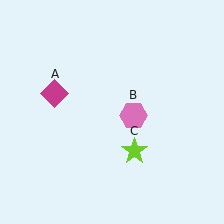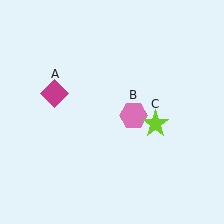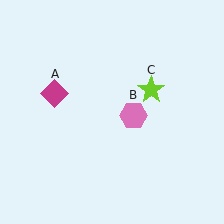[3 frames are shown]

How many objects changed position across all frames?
1 object changed position: lime star (object C).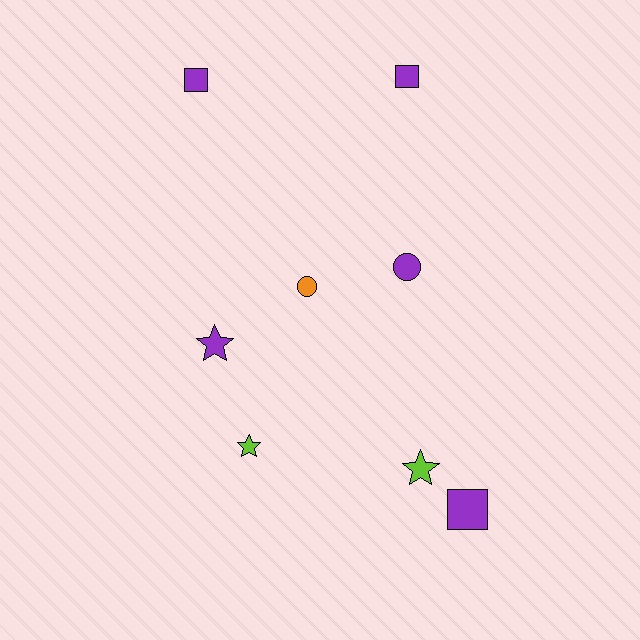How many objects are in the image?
There are 8 objects.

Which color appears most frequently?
Purple, with 5 objects.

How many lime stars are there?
There are 2 lime stars.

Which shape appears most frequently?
Square, with 3 objects.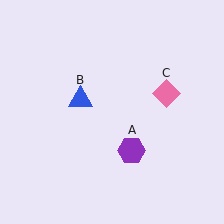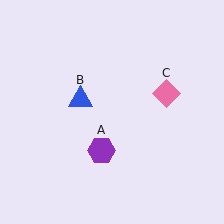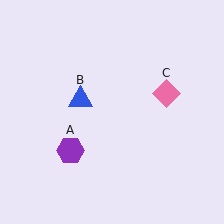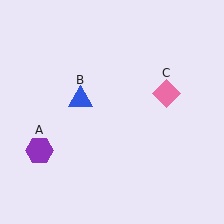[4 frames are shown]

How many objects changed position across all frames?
1 object changed position: purple hexagon (object A).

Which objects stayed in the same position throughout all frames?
Blue triangle (object B) and pink diamond (object C) remained stationary.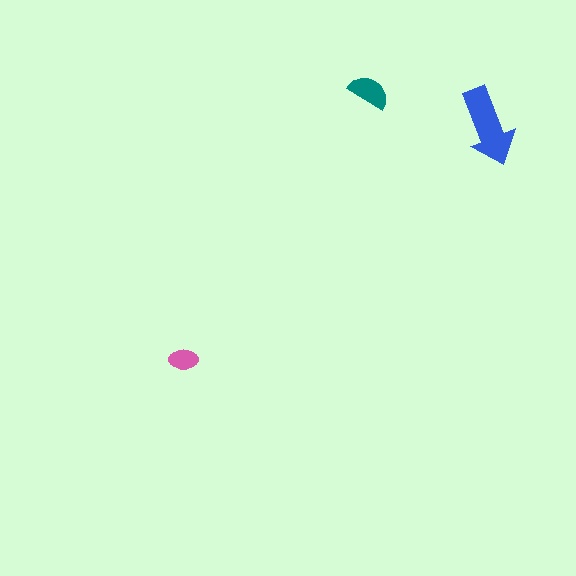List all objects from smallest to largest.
The pink ellipse, the teal semicircle, the blue arrow.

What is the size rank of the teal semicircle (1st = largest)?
2nd.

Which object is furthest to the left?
The pink ellipse is leftmost.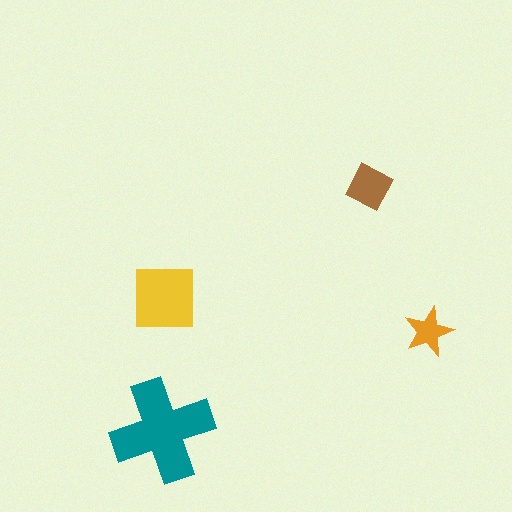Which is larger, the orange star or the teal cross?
The teal cross.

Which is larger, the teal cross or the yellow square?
The teal cross.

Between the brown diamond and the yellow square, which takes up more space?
The yellow square.